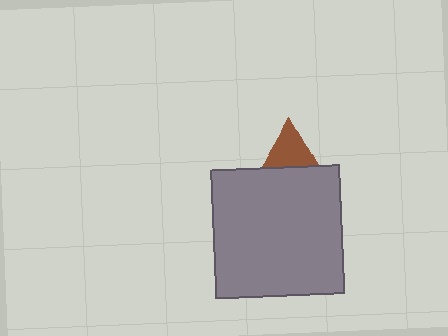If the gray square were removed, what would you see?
You would see the complete brown triangle.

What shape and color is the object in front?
The object in front is a gray square.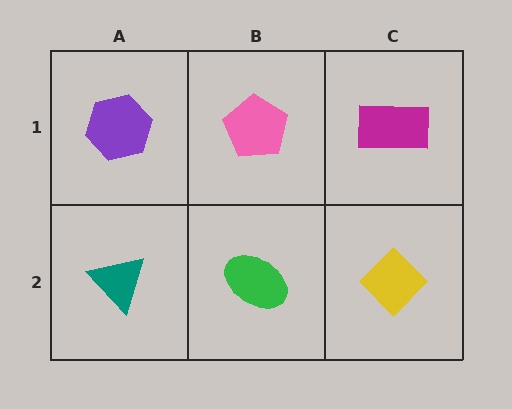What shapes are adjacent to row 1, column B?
A green ellipse (row 2, column B), a purple hexagon (row 1, column A), a magenta rectangle (row 1, column C).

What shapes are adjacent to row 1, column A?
A teal triangle (row 2, column A), a pink pentagon (row 1, column B).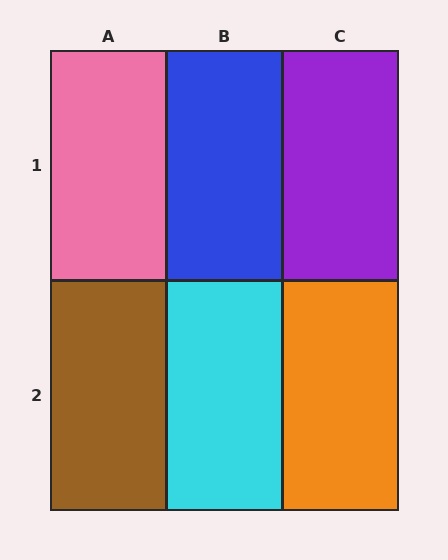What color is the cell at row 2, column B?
Cyan.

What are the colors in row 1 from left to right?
Pink, blue, purple.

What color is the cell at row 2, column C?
Orange.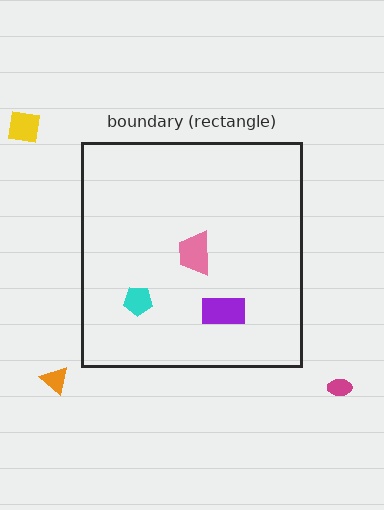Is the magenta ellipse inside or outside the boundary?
Outside.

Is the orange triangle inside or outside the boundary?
Outside.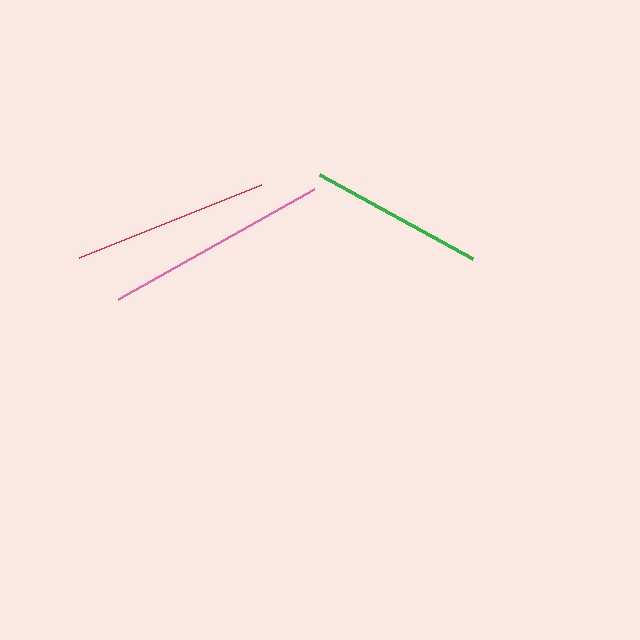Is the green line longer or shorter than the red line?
The red line is longer than the green line.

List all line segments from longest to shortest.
From longest to shortest: pink, red, green.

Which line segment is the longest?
The pink line is the longest at approximately 225 pixels.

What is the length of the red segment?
The red segment is approximately 196 pixels long.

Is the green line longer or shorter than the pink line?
The pink line is longer than the green line.